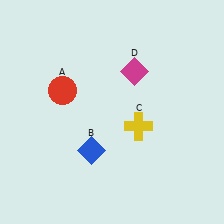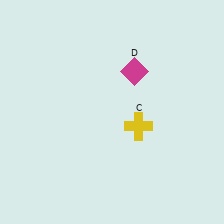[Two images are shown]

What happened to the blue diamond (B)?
The blue diamond (B) was removed in Image 2. It was in the bottom-left area of Image 1.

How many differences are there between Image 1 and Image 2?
There are 2 differences between the two images.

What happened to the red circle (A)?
The red circle (A) was removed in Image 2. It was in the top-left area of Image 1.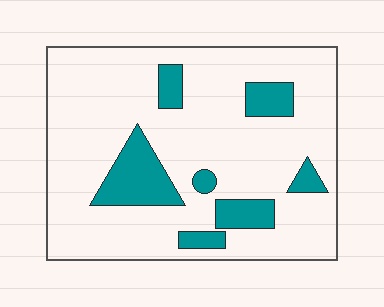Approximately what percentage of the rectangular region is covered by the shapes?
Approximately 15%.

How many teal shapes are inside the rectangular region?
7.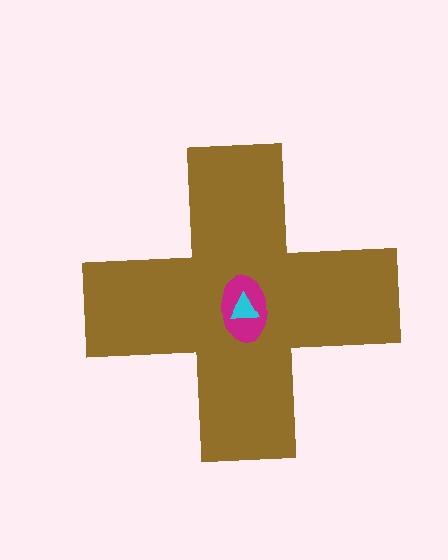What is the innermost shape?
The cyan triangle.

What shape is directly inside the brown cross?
The magenta ellipse.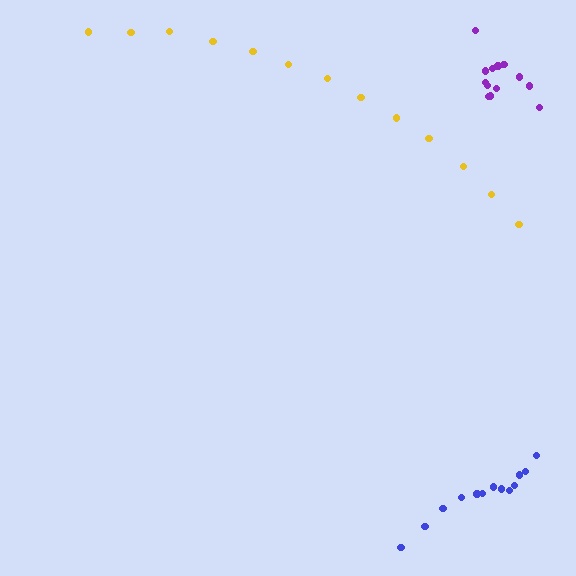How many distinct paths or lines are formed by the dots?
There are 3 distinct paths.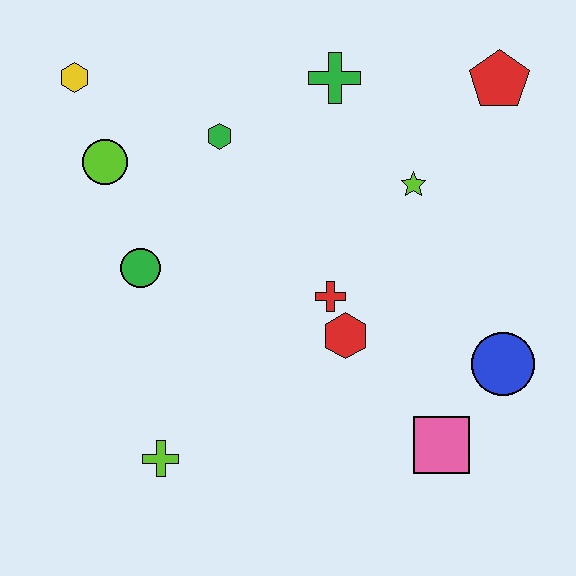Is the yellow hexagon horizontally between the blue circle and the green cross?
No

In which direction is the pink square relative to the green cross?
The pink square is below the green cross.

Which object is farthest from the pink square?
The yellow hexagon is farthest from the pink square.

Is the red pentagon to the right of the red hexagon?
Yes